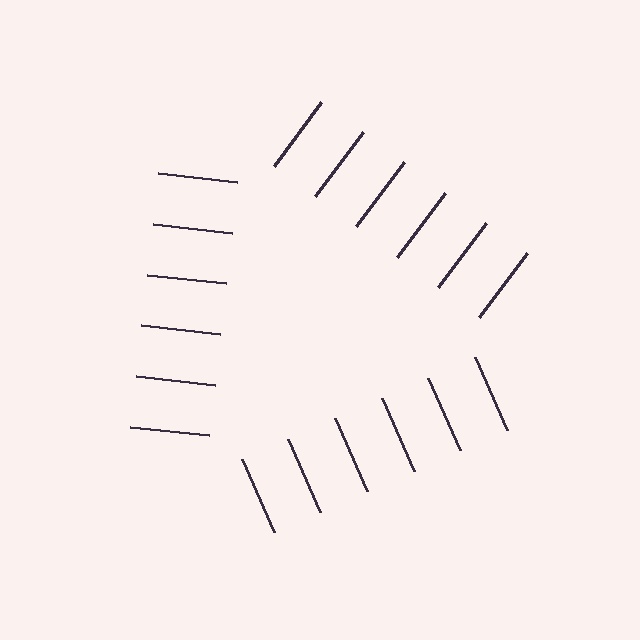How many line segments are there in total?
18 — 6 along each of the 3 edges.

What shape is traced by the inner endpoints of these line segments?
An illusory triangle — the line segments terminate on its edges but no continuous stroke is drawn.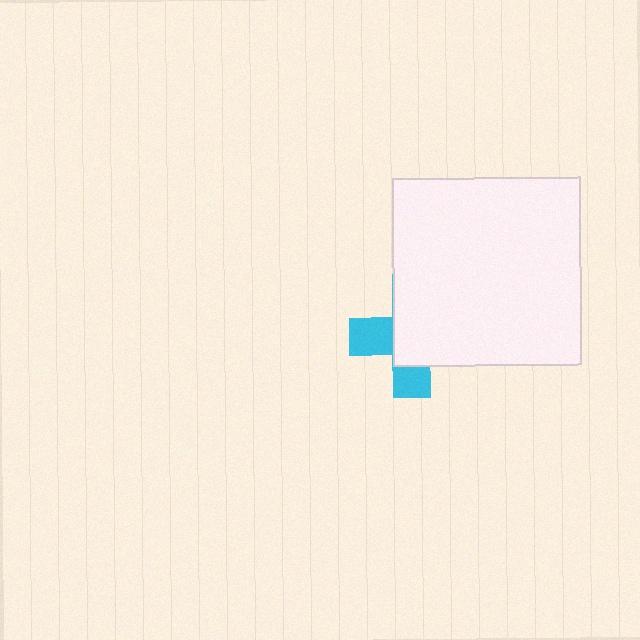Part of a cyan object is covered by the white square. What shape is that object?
It is a cross.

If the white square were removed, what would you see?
You would see the complete cyan cross.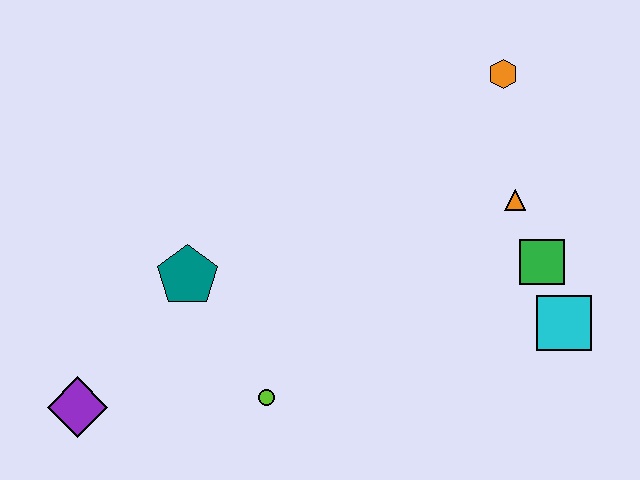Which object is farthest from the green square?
The purple diamond is farthest from the green square.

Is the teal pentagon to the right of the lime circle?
No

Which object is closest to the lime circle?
The teal pentagon is closest to the lime circle.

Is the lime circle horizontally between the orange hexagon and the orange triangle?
No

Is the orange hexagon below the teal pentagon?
No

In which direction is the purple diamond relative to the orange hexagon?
The purple diamond is to the left of the orange hexagon.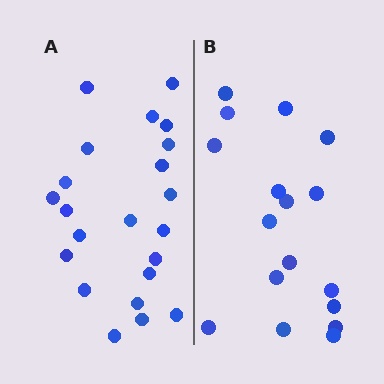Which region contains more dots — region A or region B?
Region A (the left region) has more dots.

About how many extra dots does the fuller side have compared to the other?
Region A has about 5 more dots than region B.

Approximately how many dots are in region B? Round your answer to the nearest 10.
About 20 dots. (The exact count is 17, which rounds to 20.)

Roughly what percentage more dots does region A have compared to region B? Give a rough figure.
About 30% more.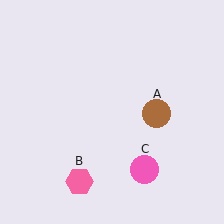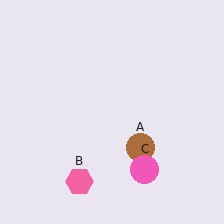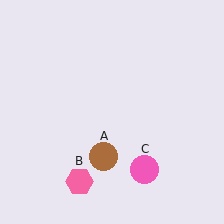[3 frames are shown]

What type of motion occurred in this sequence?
The brown circle (object A) rotated clockwise around the center of the scene.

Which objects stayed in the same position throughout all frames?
Pink hexagon (object B) and pink circle (object C) remained stationary.